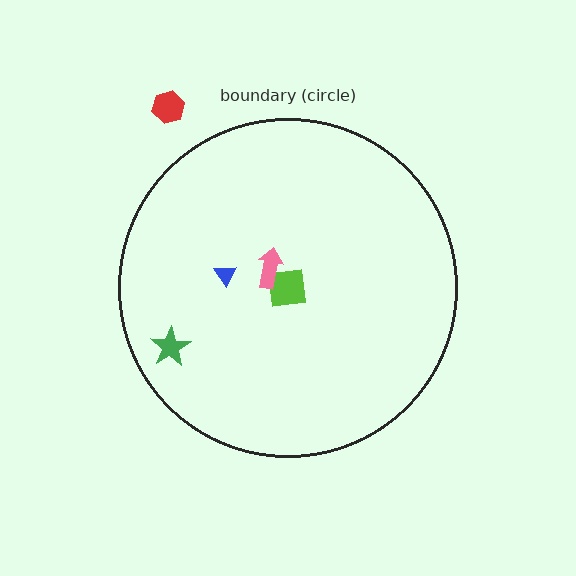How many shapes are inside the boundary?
4 inside, 1 outside.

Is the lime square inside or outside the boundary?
Inside.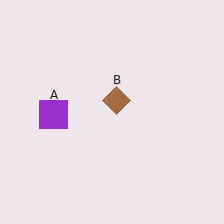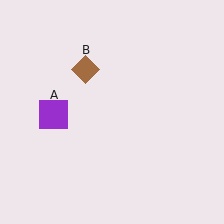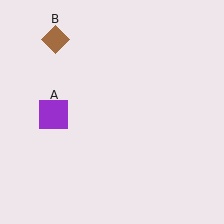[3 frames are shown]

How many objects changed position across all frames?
1 object changed position: brown diamond (object B).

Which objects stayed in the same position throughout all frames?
Purple square (object A) remained stationary.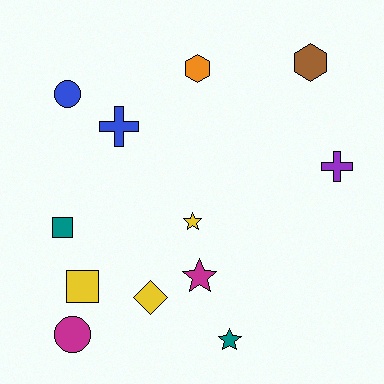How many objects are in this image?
There are 12 objects.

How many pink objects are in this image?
There are no pink objects.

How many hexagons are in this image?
There are 2 hexagons.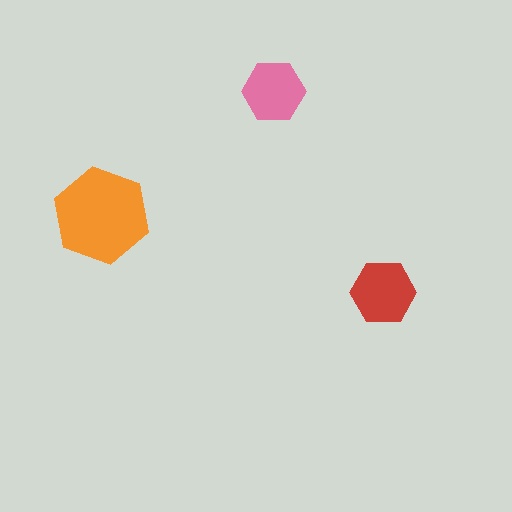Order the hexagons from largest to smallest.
the orange one, the red one, the pink one.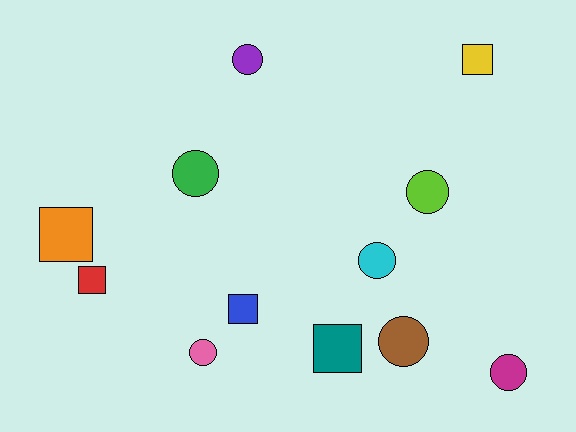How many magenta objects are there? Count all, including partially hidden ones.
There is 1 magenta object.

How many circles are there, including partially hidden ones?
There are 7 circles.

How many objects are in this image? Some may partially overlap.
There are 12 objects.